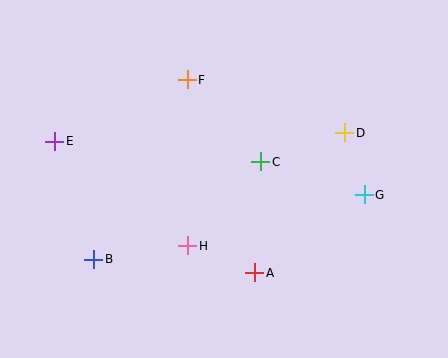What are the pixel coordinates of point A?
Point A is at (255, 273).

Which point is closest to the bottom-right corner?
Point G is closest to the bottom-right corner.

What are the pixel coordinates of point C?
Point C is at (261, 162).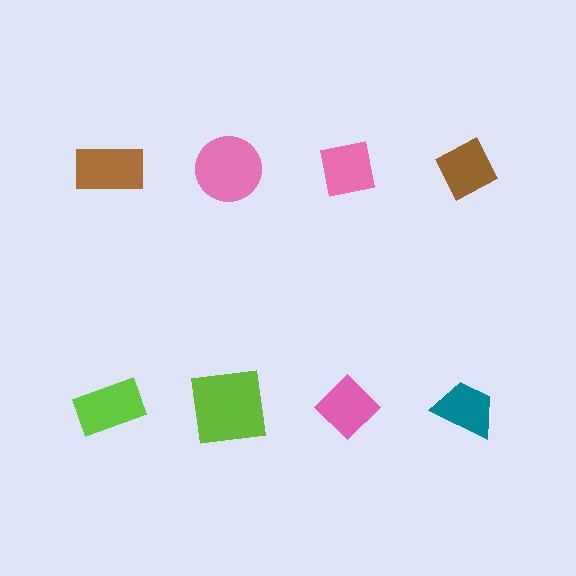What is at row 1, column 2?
A pink circle.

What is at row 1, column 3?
A pink square.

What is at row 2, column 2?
A lime square.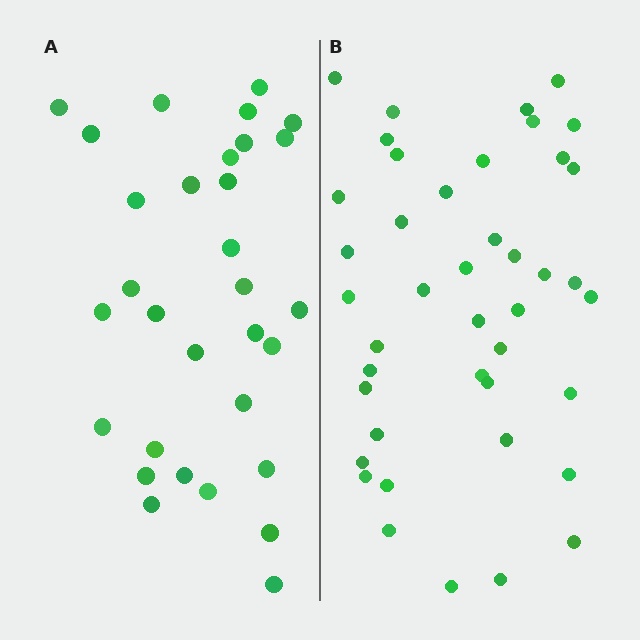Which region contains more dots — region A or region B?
Region B (the right region) has more dots.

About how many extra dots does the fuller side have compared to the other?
Region B has roughly 12 or so more dots than region A.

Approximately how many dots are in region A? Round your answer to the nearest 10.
About 30 dots. (The exact count is 31, which rounds to 30.)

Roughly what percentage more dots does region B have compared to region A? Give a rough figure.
About 35% more.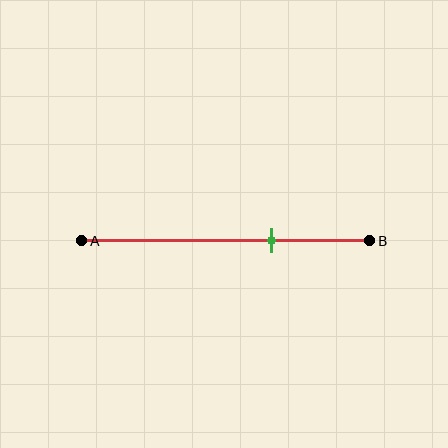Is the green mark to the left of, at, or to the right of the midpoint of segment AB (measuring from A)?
The green mark is to the right of the midpoint of segment AB.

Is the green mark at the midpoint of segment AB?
No, the mark is at about 65% from A, not at the 50% midpoint.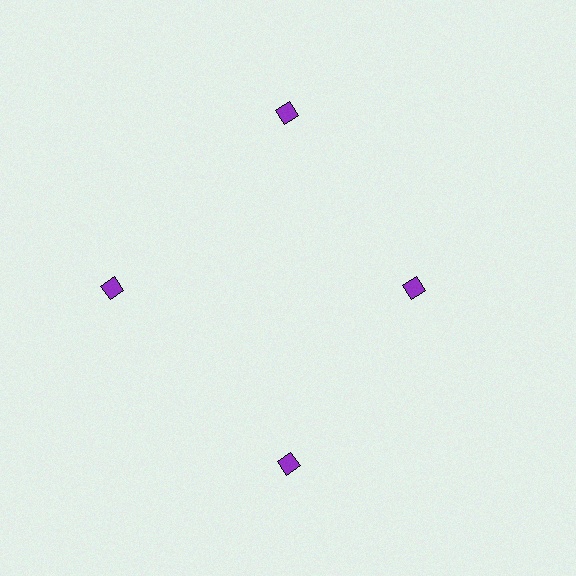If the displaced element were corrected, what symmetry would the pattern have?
It would have 4-fold rotational symmetry — the pattern would map onto itself every 90 degrees.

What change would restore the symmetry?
The symmetry would be restored by moving it outward, back onto the ring so that all 4 diamonds sit at equal angles and equal distance from the center.